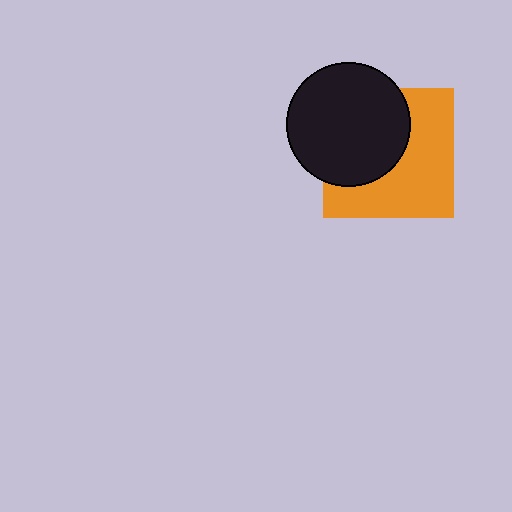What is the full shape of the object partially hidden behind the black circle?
The partially hidden object is an orange square.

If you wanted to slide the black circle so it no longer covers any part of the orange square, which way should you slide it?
Slide it toward the upper-left — that is the most direct way to separate the two shapes.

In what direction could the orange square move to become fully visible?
The orange square could move toward the lower-right. That would shift it out from behind the black circle entirely.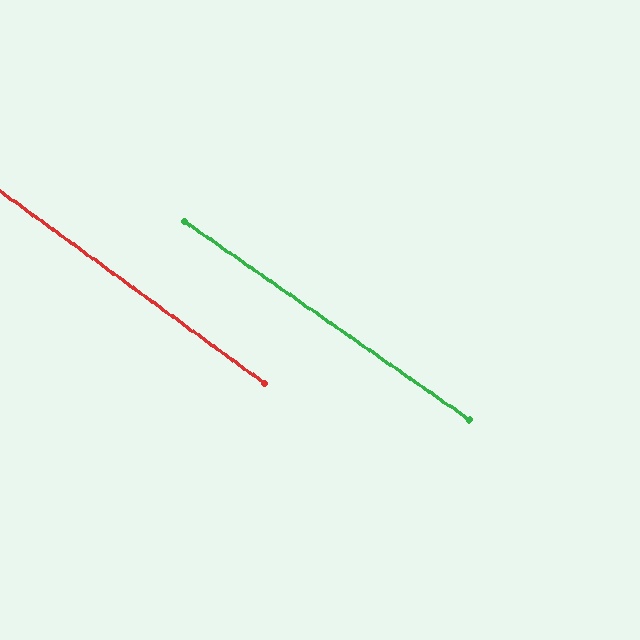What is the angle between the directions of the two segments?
Approximately 1 degree.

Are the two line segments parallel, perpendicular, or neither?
Parallel — their directions differ by only 1.0°.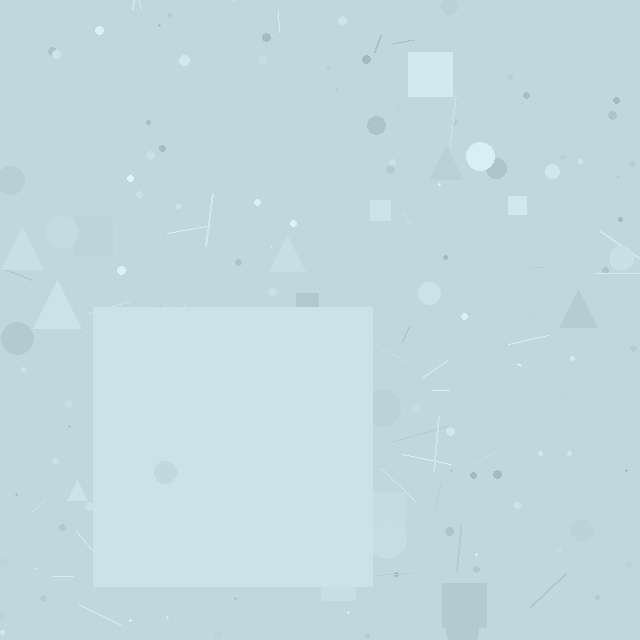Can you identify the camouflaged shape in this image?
The camouflaged shape is a square.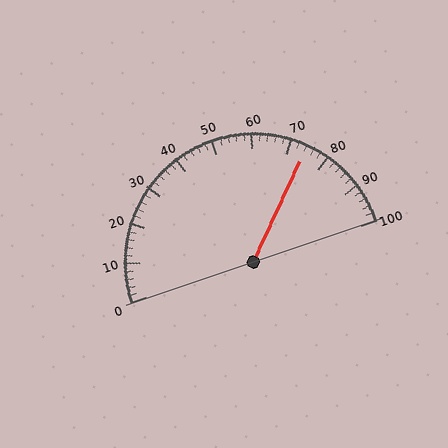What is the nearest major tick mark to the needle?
The nearest major tick mark is 70.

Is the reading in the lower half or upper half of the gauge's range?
The reading is in the upper half of the range (0 to 100).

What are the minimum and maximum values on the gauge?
The gauge ranges from 0 to 100.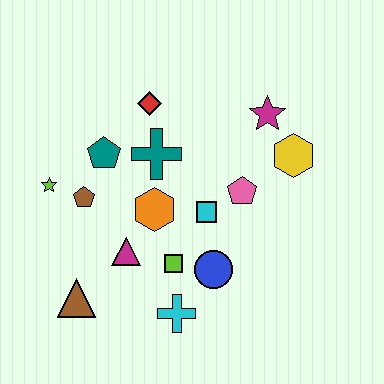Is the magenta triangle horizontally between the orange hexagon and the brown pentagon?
Yes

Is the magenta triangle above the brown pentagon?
No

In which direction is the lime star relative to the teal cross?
The lime star is to the left of the teal cross.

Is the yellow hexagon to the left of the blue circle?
No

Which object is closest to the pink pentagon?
The cyan square is closest to the pink pentagon.